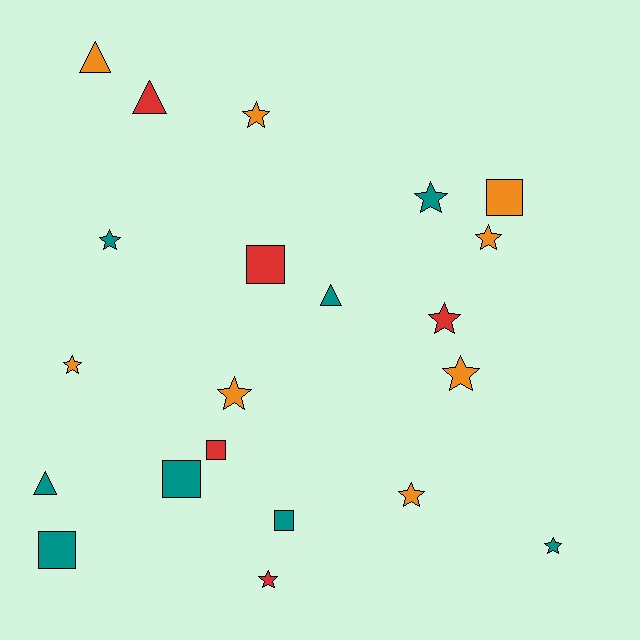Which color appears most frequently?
Teal, with 8 objects.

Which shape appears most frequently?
Star, with 11 objects.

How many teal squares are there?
There are 3 teal squares.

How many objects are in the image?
There are 21 objects.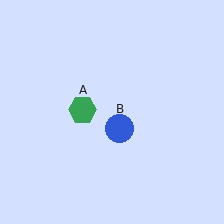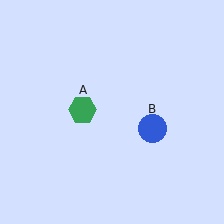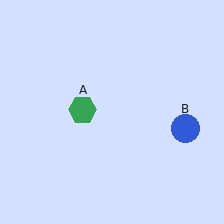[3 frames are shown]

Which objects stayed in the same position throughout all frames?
Green hexagon (object A) remained stationary.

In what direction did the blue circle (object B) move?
The blue circle (object B) moved right.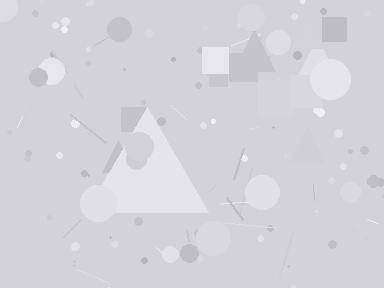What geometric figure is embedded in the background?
A triangle is embedded in the background.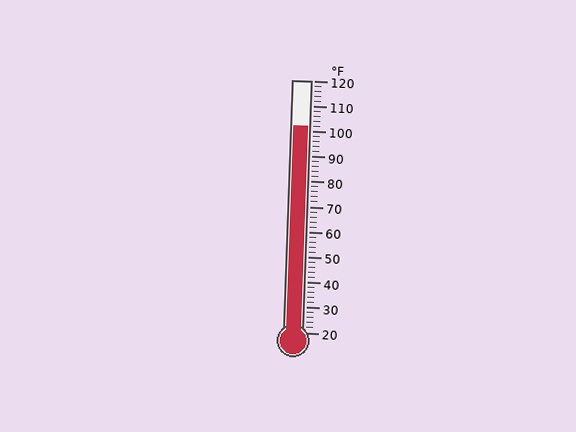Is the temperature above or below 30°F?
The temperature is above 30°F.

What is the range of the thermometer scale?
The thermometer scale ranges from 20°F to 120°F.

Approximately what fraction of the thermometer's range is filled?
The thermometer is filled to approximately 80% of its range.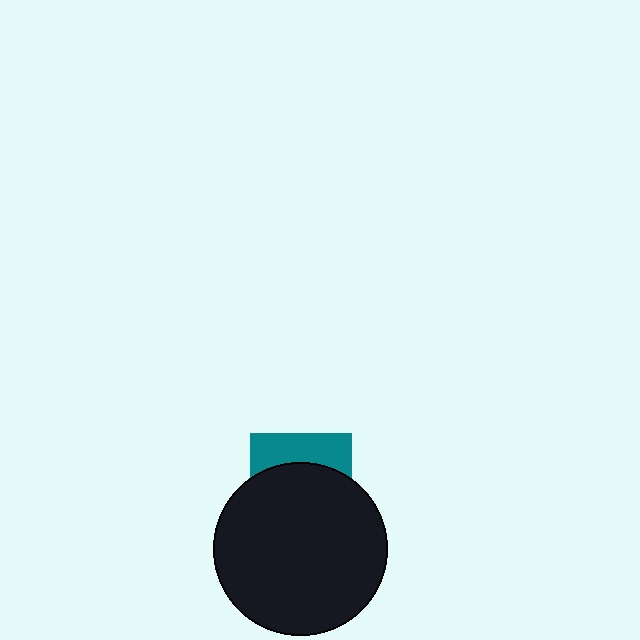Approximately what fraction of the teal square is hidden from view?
Roughly 67% of the teal square is hidden behind the black circle.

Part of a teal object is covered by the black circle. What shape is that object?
It is a square.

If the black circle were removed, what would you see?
You would see the complete teal square.